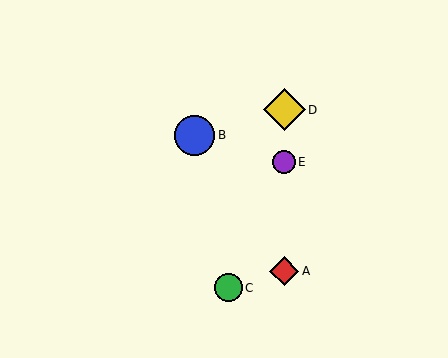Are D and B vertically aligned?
No, D is at x≈284 and B is at x≈195.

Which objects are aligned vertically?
Objects A, D, E are aligned vertically.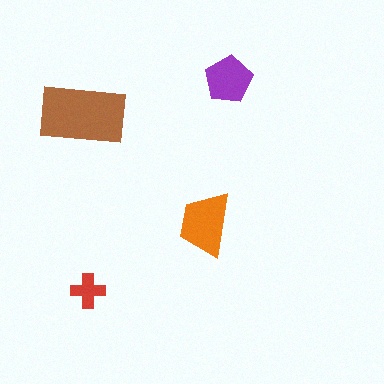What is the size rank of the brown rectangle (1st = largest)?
1st.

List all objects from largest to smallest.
The brown rectangle, the orange trapezoid, the purple pentagon, the red cross.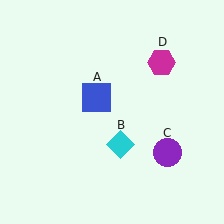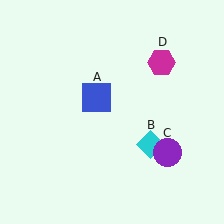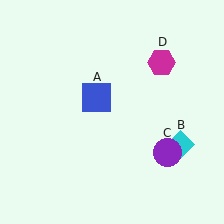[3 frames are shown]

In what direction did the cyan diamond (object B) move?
The cyan diamond (object B) moved right.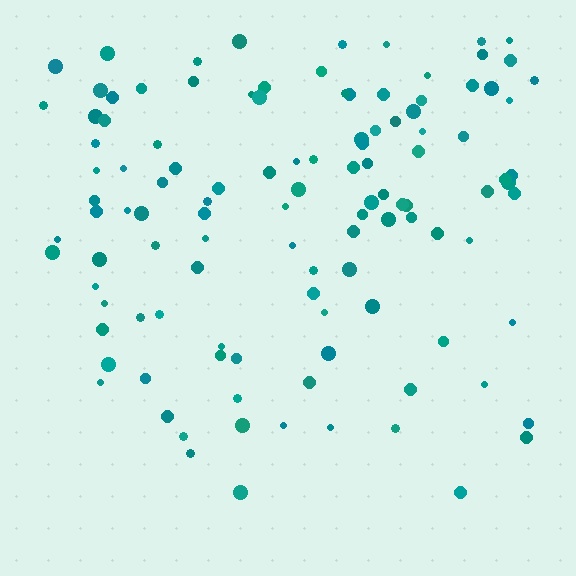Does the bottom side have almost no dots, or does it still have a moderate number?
Still a moderate number, just noticeably fewer than the top.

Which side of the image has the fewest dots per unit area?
The bottom.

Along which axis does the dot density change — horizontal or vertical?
Vertical.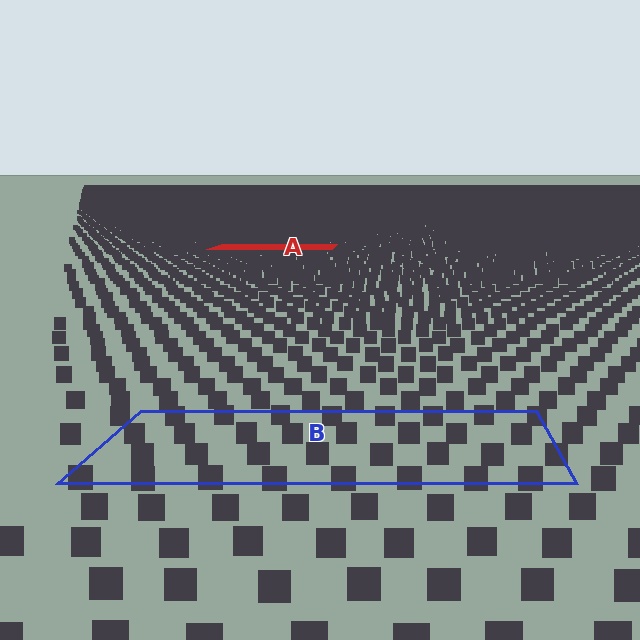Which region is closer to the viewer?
Region B is closer. The texture elements there are larger and more spread out.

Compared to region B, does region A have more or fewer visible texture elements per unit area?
Region A has more texture elements per unit area — they are packed more densely because it is farther away.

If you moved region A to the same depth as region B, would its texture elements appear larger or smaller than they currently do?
They would appear larger. At a closer depth, the same texture elements are projected at a bigger on-screen size.